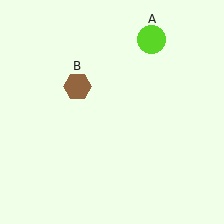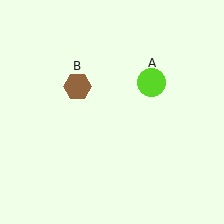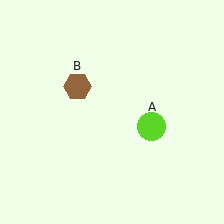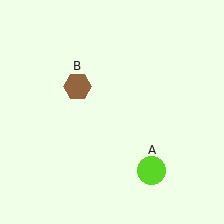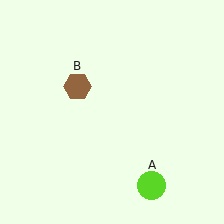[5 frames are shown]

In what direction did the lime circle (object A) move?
The lime circle (object A) moved down.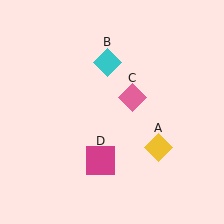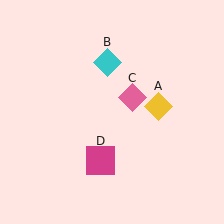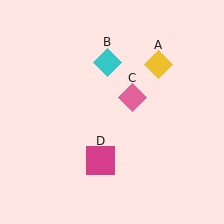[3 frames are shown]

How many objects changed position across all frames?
1 object changed position: yellow diamond (object A).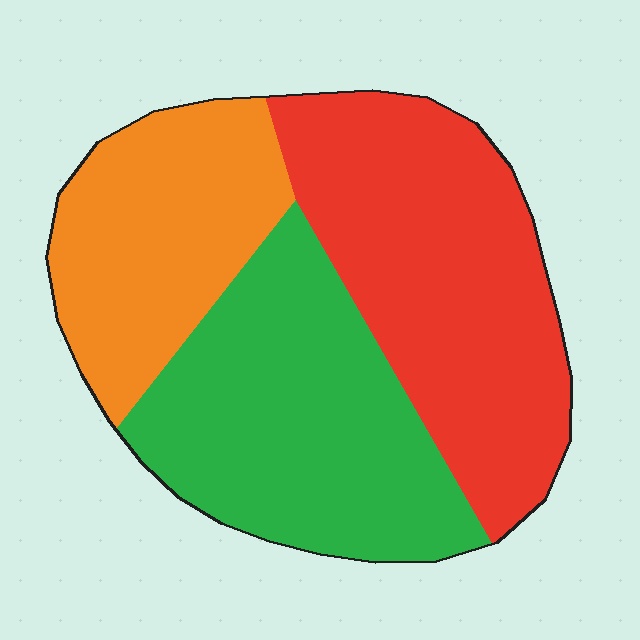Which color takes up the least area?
Orange, at roughly 25%.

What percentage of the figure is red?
Red covers 39% of the figure.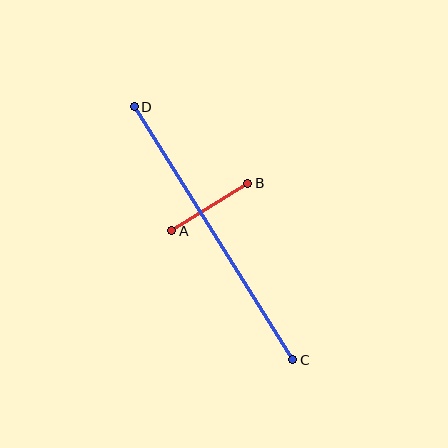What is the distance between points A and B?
The distance is approximately 90 pixels.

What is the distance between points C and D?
The distance is approximately 298 pixels.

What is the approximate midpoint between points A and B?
The midpoint is at approximately (210, 207) pixels.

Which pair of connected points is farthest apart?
Points C and D are farthest apart.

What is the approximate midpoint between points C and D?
The midpoint is at approximately (214, 233) pixels.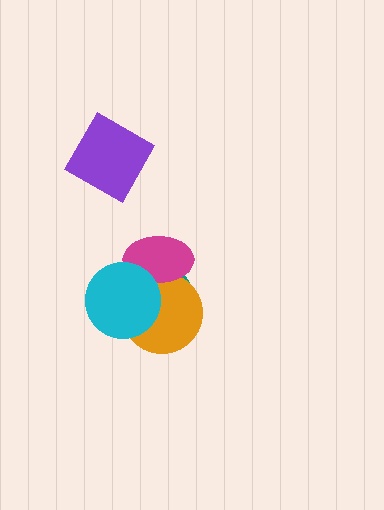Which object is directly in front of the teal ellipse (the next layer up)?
The orange circle is directly in front of the teal ellipse.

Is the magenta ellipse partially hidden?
Yes, it is partially covered by another shape.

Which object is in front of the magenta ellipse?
The cyan circle is in front of the magenta ellipse.